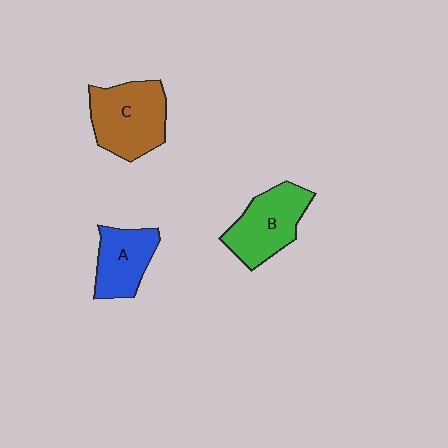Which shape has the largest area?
Shape C (brown).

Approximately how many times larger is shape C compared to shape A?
Approximately 1.4 times.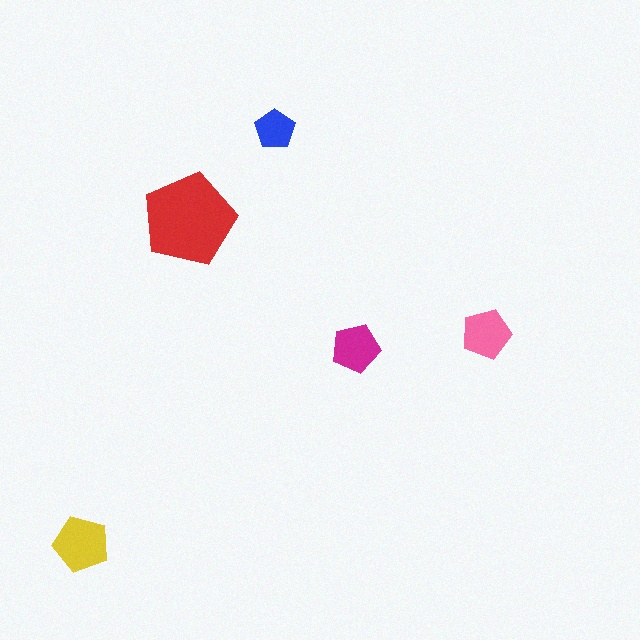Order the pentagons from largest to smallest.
the red one, the yellow one, the pink one, the magenta one, the blue one.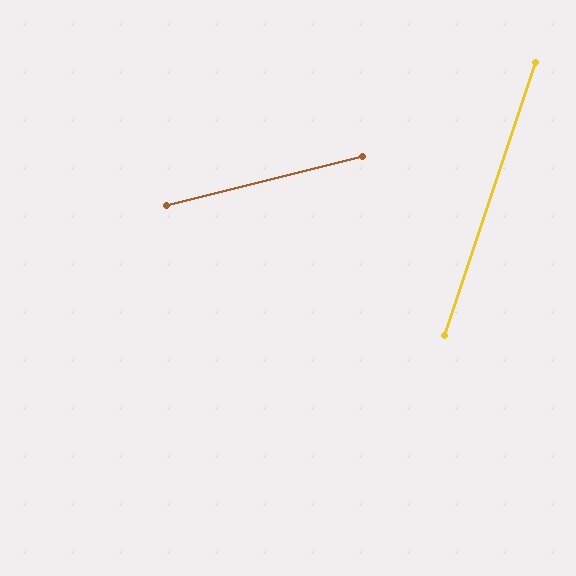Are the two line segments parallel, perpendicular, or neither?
Neither parallel nor perpendicular — they differ by about 57°.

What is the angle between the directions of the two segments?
Approximately 57 degrees.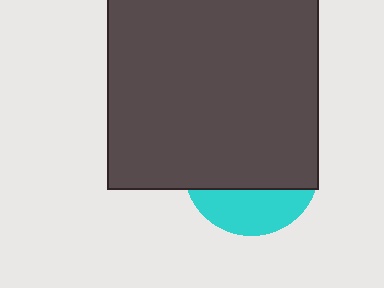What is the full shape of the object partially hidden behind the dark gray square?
The partially hidden object is a cyan circle.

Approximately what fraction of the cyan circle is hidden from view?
Roughly 69% of the cyan circle is hidden behind the dark gray square.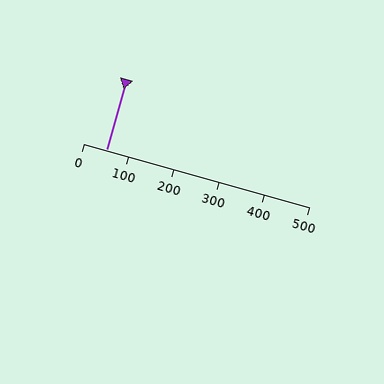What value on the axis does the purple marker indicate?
The marker indicates approximately 50.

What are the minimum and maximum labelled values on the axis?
The axis runs from 0 to 500.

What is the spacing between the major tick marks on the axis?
The major ticks are spaced 100 apart.